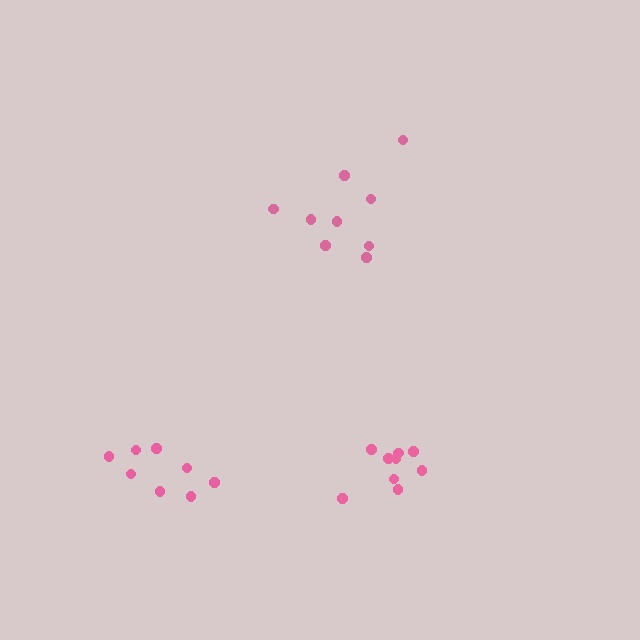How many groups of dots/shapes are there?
There are 3 groups.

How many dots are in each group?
Group 1: 9 dots, Group 2: 8 dots, Group 3: 9 dots (26 total).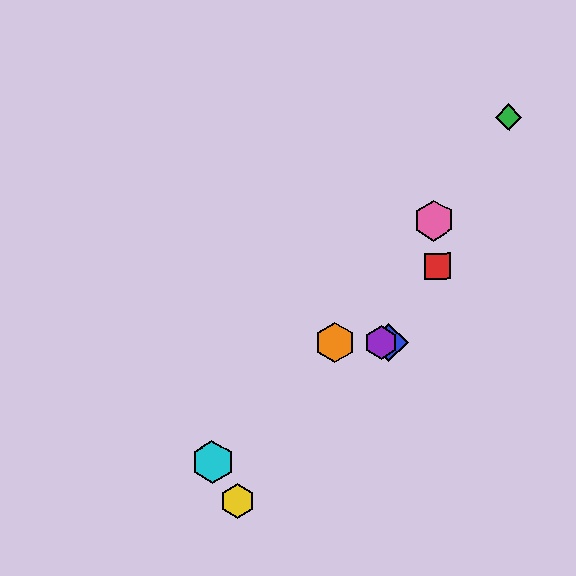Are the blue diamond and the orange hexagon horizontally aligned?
Yes, both are at y≈342.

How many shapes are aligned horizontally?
3 shapes (the blue diamond, the purple hexagon, the orange hexagon) are aligned horizontally.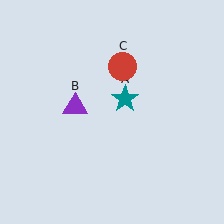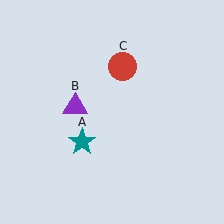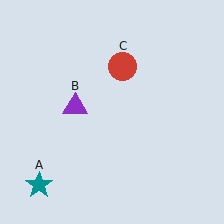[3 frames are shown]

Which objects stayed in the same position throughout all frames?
Purple triangle (object B) and red circle (object C) remained stationary.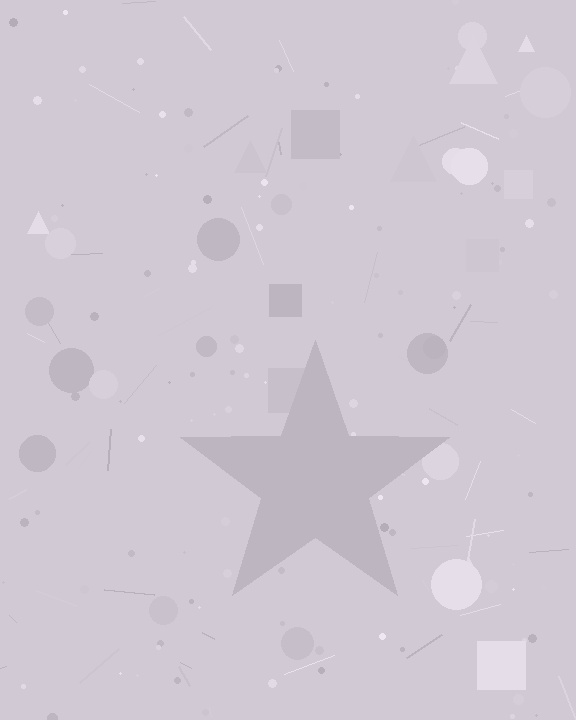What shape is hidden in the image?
A star is hidden in the image.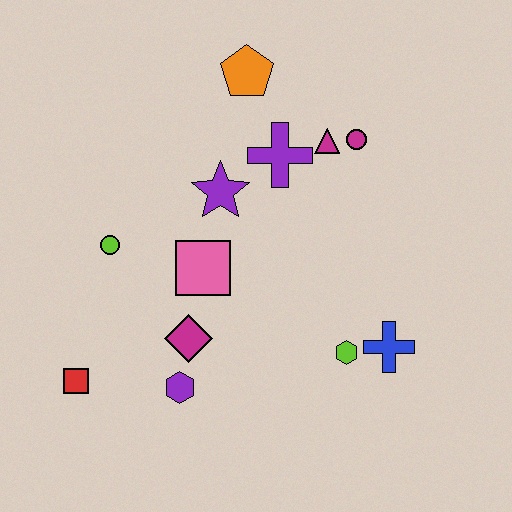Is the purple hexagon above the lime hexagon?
No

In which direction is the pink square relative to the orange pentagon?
The pink square is below the orange pentagon.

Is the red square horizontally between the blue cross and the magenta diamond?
No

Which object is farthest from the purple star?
The red square is farthest from the purple star.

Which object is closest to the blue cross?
The lime hexagon is closest to the blue cross.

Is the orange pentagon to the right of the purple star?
Yes